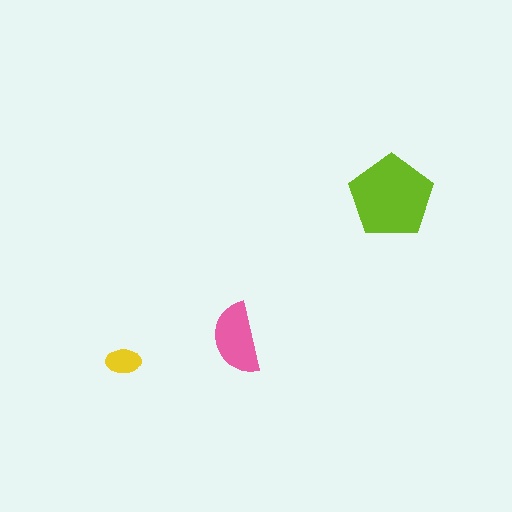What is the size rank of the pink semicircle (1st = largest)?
2nd.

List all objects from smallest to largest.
The yellow ellipse, the pink semicircle, the lime pentagon.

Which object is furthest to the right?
The lime pentagon is rightmost.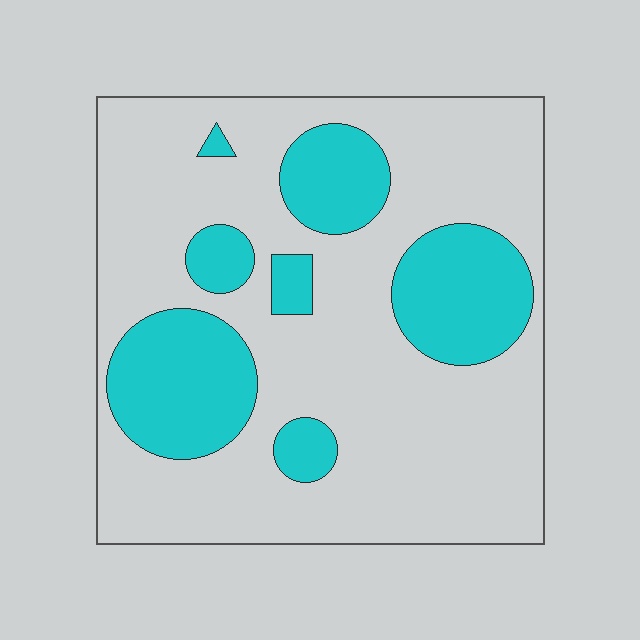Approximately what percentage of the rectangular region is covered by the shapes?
Approximately 25%.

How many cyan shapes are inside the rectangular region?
7.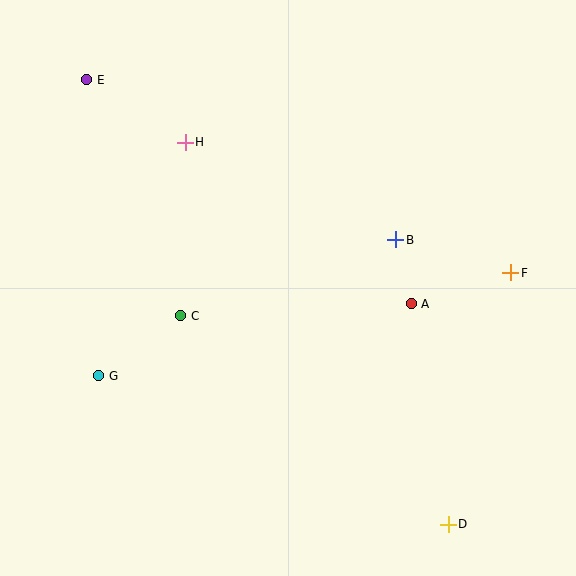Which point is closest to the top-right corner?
Point F is closest to the top-right corner.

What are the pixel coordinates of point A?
Point A is at (411, 304).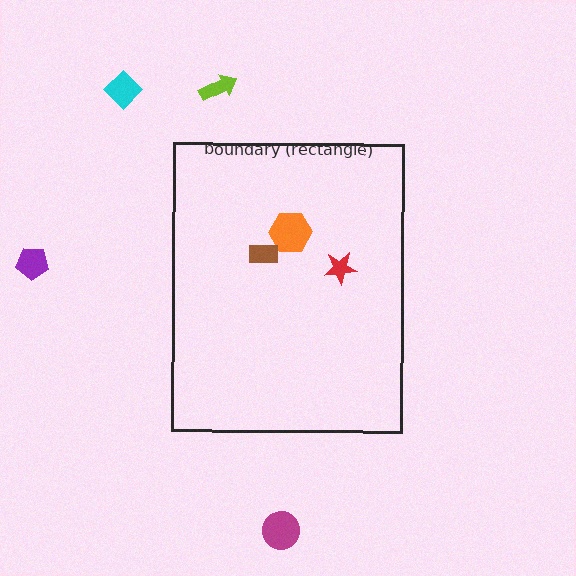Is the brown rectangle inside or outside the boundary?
Inside.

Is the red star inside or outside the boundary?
Inside.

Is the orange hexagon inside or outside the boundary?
Inside.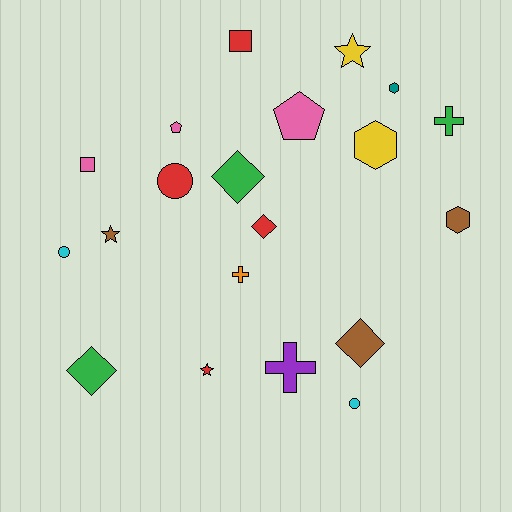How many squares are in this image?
There are 2 squares.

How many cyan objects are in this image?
There are 2 cyan objects.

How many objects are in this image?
There are 20 objects.